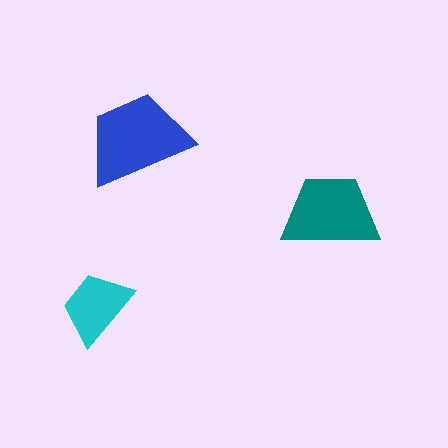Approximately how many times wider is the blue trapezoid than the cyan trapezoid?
About 1.5 times wider.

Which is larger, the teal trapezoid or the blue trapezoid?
The blue one.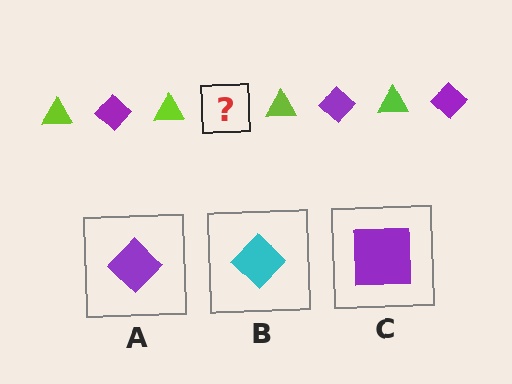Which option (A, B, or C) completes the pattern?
A.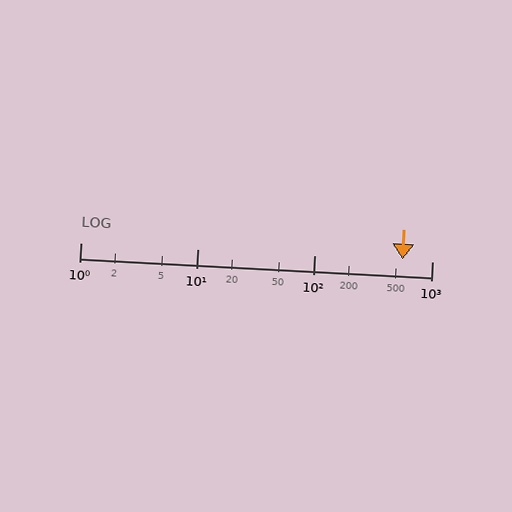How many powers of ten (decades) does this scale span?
The scale spans 3 decades, from 1 to 1000.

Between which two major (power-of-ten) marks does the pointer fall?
The pointer is between 100 and 1000.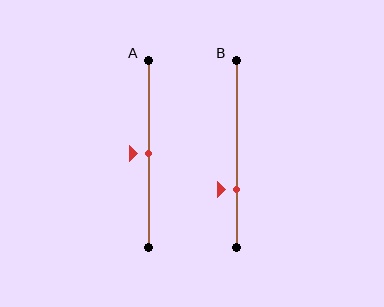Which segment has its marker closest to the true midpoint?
Segment A has its marker closest to the true midpoint.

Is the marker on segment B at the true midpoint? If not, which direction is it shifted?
No, the marker on segment B is shifted downward by about 19% of the segment length.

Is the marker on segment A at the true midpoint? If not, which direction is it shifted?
Yes, the marker on segment A is at the true midpoint.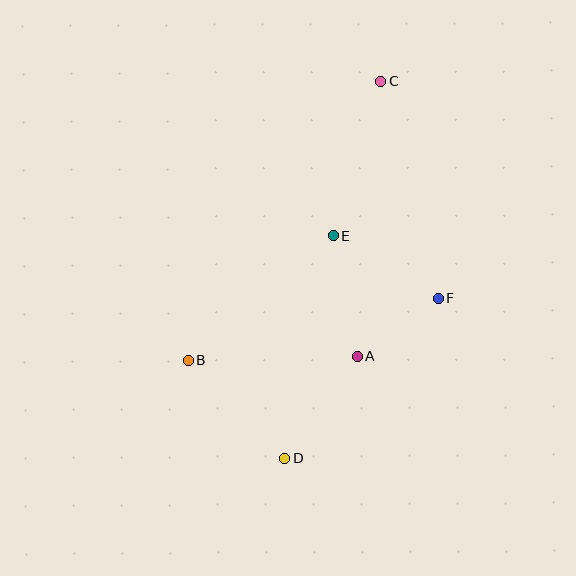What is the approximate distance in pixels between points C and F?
The distance between C and F is approximately 224 pixels.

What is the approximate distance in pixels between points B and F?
The distance between B and F is approximately 257 pixels.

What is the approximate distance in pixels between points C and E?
The distance between C and E is approximately 161 pixels.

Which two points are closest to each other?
Points A and F are closest to each other.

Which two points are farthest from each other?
Points C and D are farthest from each other.